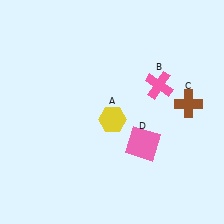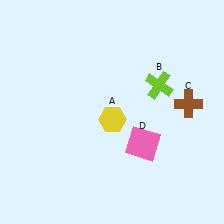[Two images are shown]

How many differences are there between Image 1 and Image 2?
There is 1 difference between the two images.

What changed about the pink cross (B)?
In Image 1, B is pink. In Image 2, it changed to lime.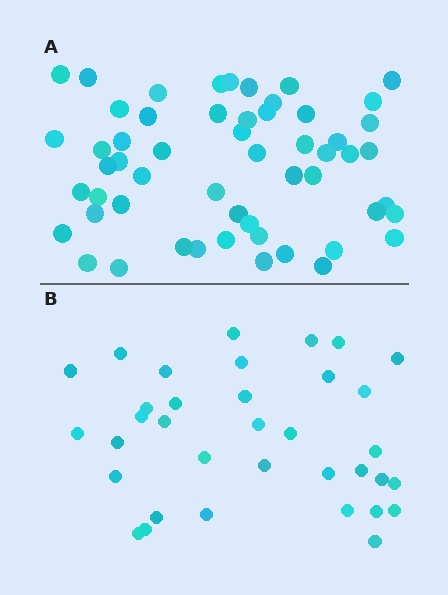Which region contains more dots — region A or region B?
Region A (the top region) has more dots.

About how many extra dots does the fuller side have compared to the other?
Region A has approximately 20 more dots than region B.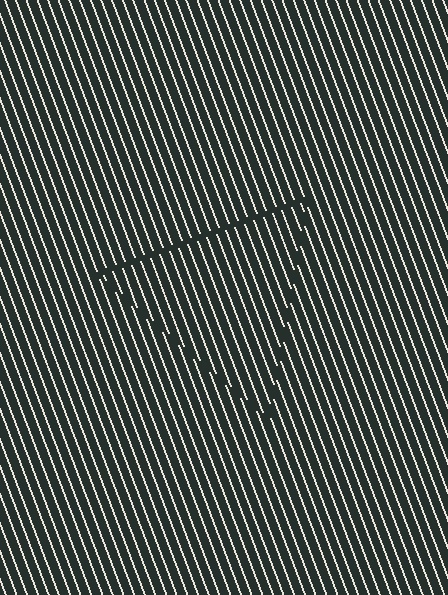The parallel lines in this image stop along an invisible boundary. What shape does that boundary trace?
An illusory triangle. The interior of the shape contains the same grating, shifted by half a period — the contour is defined by the phase discontinuity where line-ends from the inner and outer gratings abut.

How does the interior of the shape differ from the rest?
The interior of the shape contains the same grating, shifted by half a period — the contour is defined by the phase discontinuity where line-ends from the inner and outer gratings abut.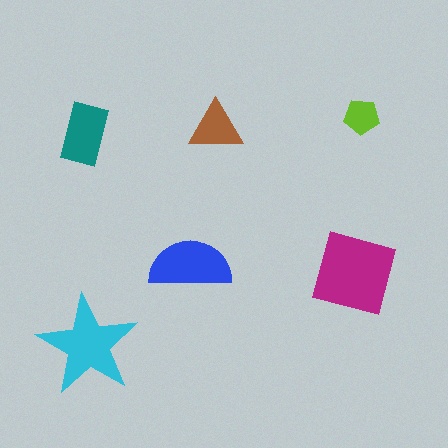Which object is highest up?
The lime pentagon is topmost.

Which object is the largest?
The magenta diamond.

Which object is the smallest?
The lime pentagon.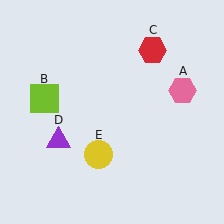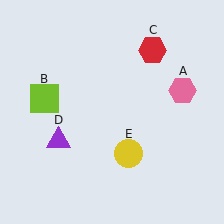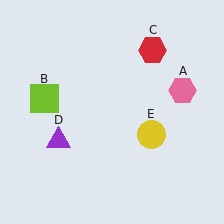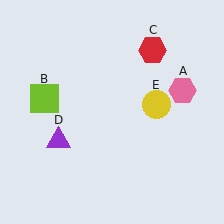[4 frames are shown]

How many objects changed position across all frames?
1 object changed position: yellow circle (object E).